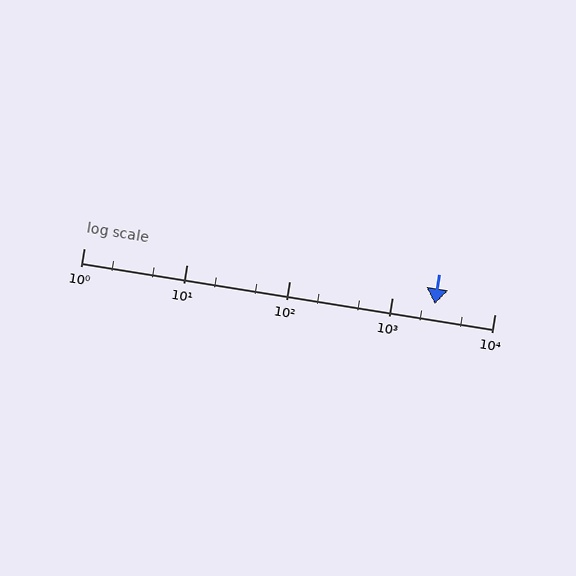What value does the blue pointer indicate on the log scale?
The pointer indicates approximately 2600.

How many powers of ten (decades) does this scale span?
The scale spans 4 decades, from 1 to 10000.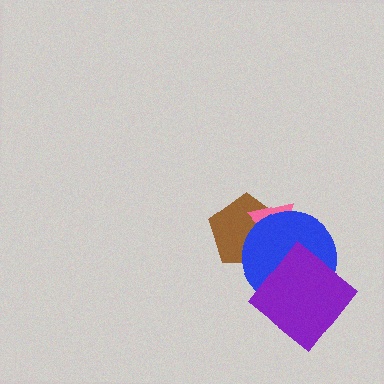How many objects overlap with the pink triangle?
2 objects overlap with the pink triangle.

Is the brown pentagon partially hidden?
Yes, it is partially covered by another shape.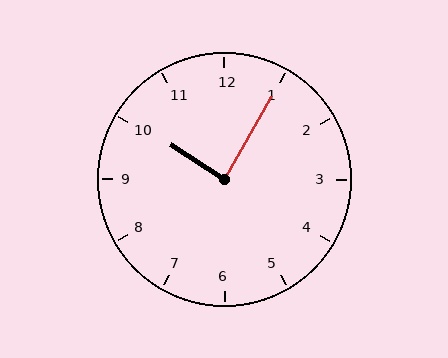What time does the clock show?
10:05.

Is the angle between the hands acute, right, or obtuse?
It is right.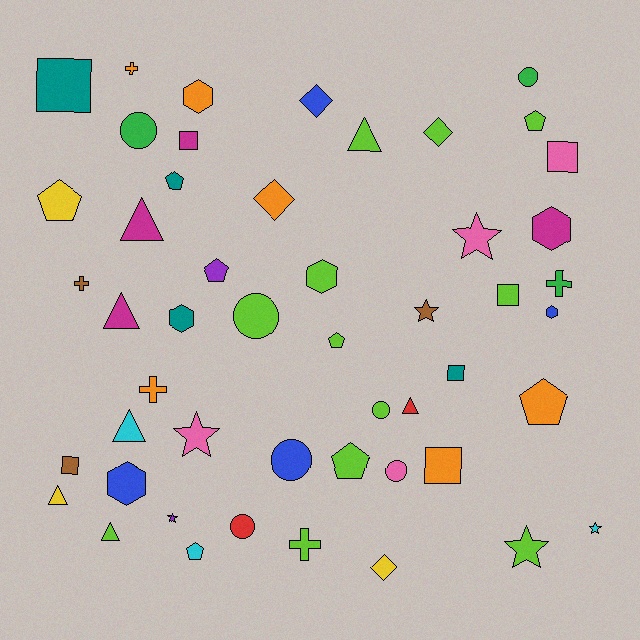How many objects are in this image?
There are 50 objects.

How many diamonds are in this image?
There are 4 diamonds.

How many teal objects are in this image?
There are 4 teal objects.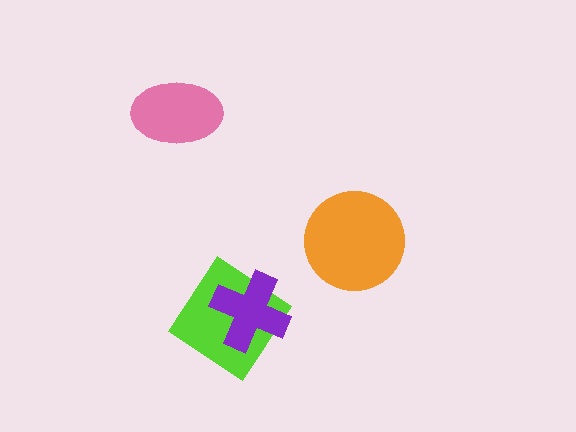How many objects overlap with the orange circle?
0 objects overlap with the orange circle.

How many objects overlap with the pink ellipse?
0 objects overlap with the pink ellipse.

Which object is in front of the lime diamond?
The purple cross is in front of the lime diamond.